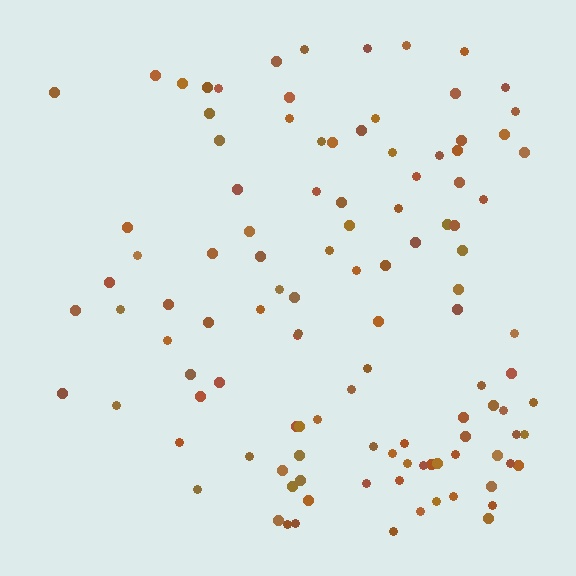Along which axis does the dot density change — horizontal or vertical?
Horizontal.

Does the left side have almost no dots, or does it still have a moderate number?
Still a moderate number, just noticeably fewer than the right.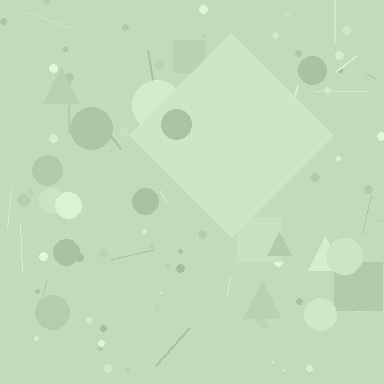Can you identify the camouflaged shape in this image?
The camouflaged shape is a diamond.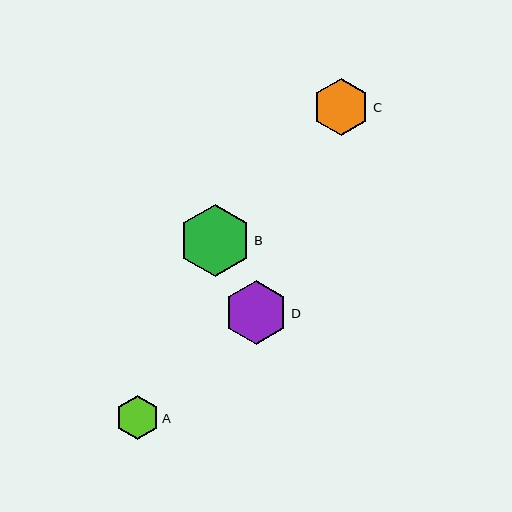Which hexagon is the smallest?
Hexagon A is the smallest with a size of approximately 44 pixels.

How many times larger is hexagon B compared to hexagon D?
Hexagon B is approximately 1.1 times the size of hexagon D.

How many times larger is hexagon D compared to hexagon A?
Hexagon D is approximately 1.5 times the size of hexagon A.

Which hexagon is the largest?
Hexagon B is the largest with a size of approximately 72 pixels.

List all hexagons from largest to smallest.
From largest to smallest: B, D, C, A.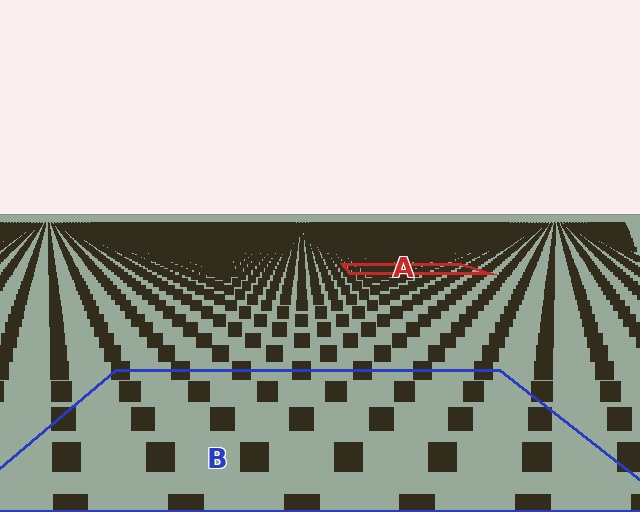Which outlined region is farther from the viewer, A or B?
Region A is farther from the viewer — the texture elements inside it appear smaller and more densely packed.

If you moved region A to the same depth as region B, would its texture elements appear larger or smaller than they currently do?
They would appear larger. At a closer depth, the same texture elements are projected at a bigger on-screen size.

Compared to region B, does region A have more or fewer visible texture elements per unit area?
Region A has more texture elements per unit area — they are packed more densely because it is farther away.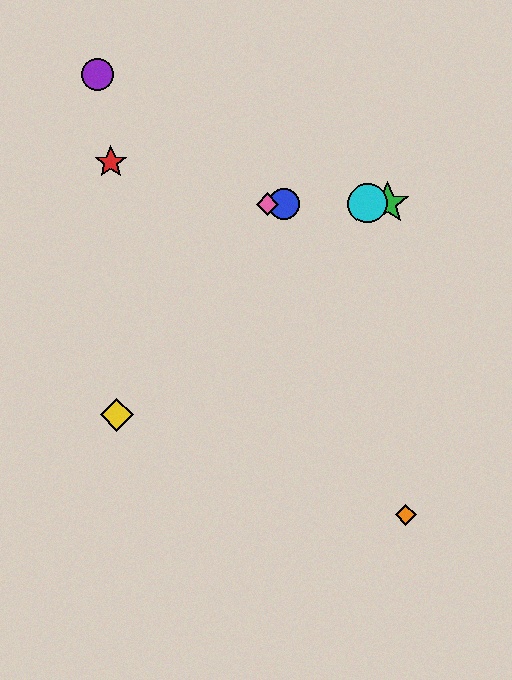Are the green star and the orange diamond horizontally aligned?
No, the green star is at y≈203 and the orange diamond is at y≈515.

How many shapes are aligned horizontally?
4 shapes (the blue circle, the green star, the cyan circle, the pink diamond) are aligned horizontally.